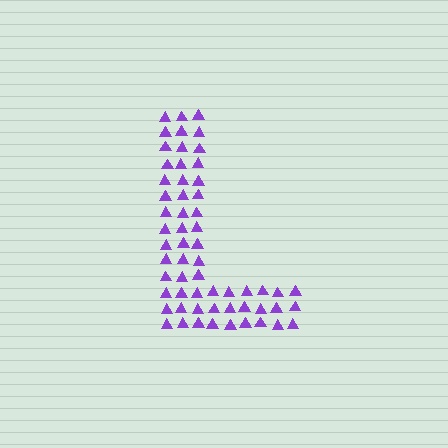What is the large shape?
The large shape is the letter L.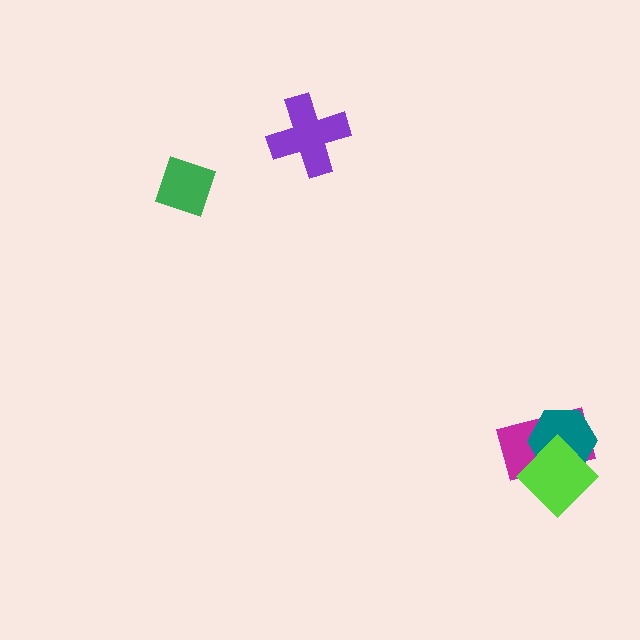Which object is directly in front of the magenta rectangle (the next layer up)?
The teal hexagon is directly in front of the magenta rectangle.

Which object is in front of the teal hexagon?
The lime diamond is in front of the teal hexagon.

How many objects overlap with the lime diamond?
2 objects overlap with the lime diamond.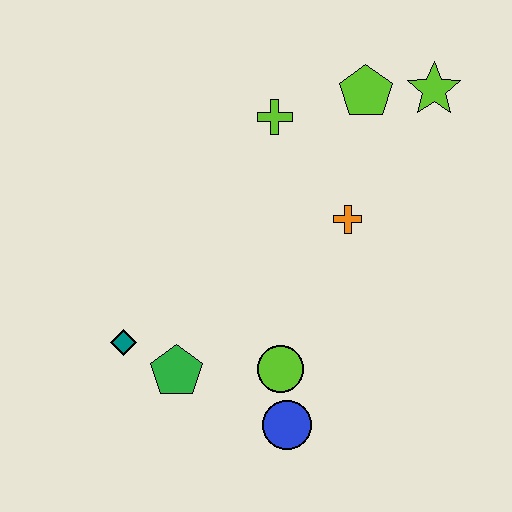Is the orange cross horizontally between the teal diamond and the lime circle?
No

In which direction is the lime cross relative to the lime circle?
The lime cross is above the lime circle.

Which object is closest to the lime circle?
The blue circle is closest to the lime circle.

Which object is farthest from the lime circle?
The lime star is farthest from the lime circle.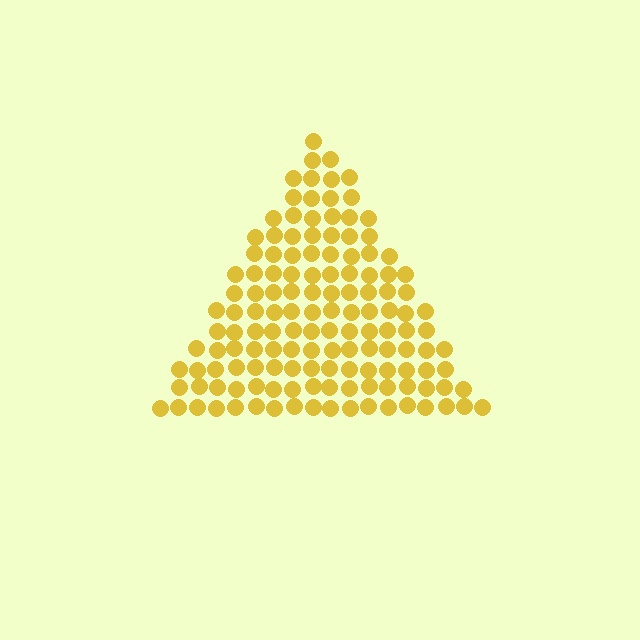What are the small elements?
The small elements are circles.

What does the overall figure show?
The overall figure shows a triangle.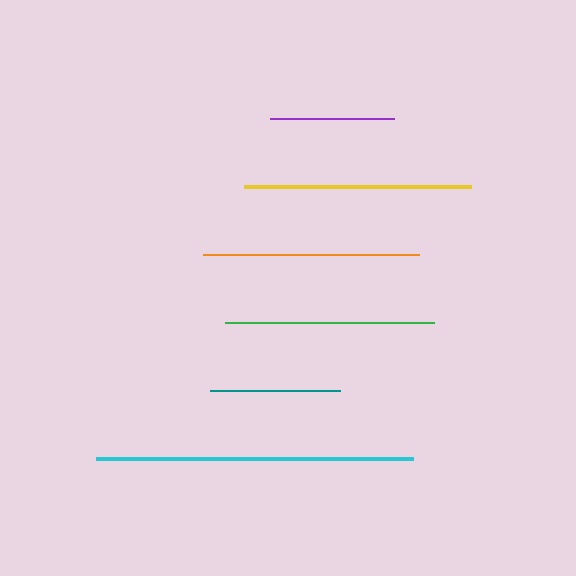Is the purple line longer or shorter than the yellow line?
The yellow line is longer than the purple line.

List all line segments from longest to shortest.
From longest to shortest: cyan, yellow, orange, green, teal, purple.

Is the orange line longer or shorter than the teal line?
The orange line is longer than the teal line.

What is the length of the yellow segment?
The yellow segment is approximately 227 pixels long.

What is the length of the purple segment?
The purple segment is approximately 124 pixels long.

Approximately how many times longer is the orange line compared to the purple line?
The orange line is approximately 1.7 times the length of the purple line.